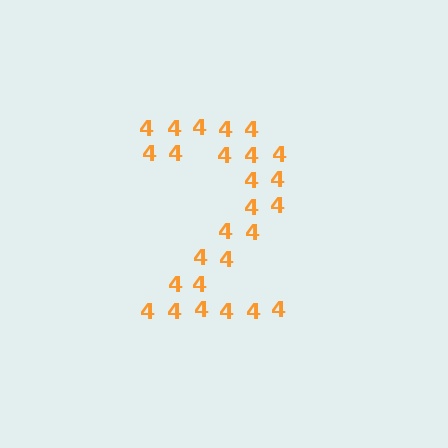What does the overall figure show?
The overall figure shows the digit 2.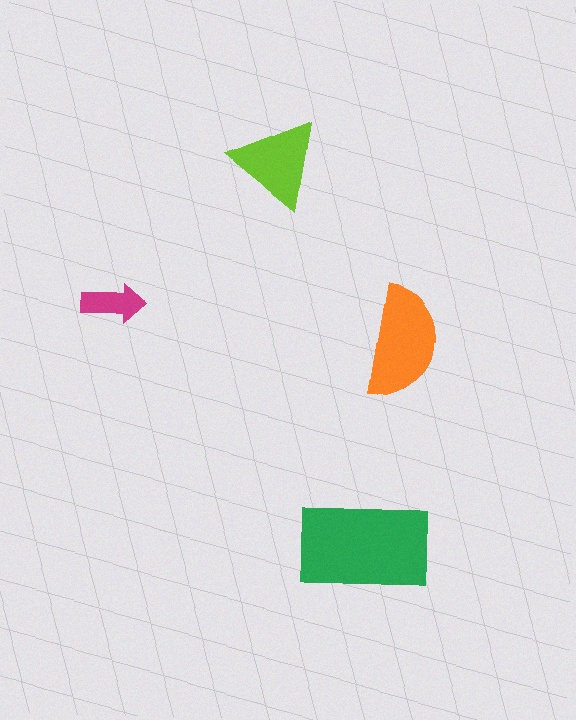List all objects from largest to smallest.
The green rectangle, the orange semicircle, the lime triangle, the magenta arrow.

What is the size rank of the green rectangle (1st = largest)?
1st.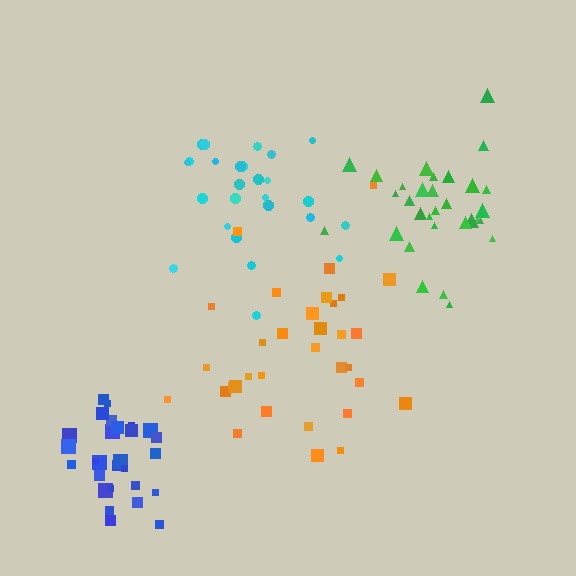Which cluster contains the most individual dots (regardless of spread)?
Orange (34).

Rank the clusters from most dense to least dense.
blue, green, cyan, orange.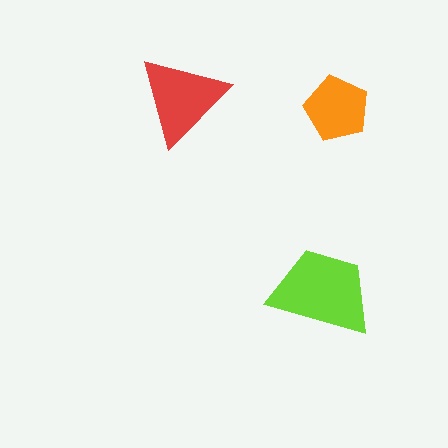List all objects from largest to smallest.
The lime trapezoid, the red triangle, the orange pentagon.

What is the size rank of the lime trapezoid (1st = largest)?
1st.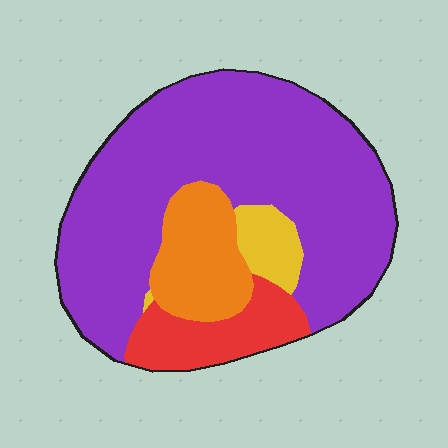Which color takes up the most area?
Purple, at roughly 70%.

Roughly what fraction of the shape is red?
Red covers around 10% of the shape.